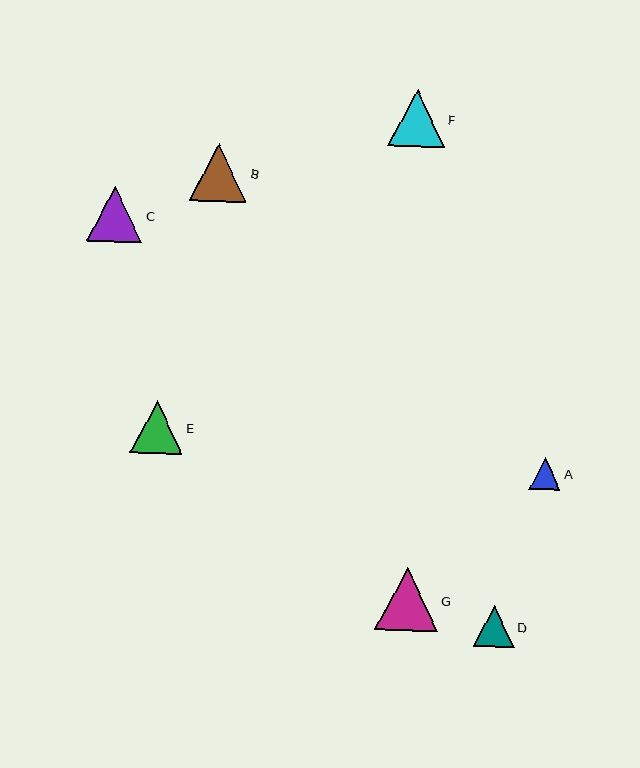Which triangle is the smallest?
Triangle A is the smallest with a size of approximately 31 pixels.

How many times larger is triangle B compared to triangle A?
Triangle B is approximately 1.8 times the size of triangle A.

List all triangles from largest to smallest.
From largest to smallest: G, B, F, C, E, D, A.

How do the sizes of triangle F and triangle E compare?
Triangle F and triangle E are approximately the same size.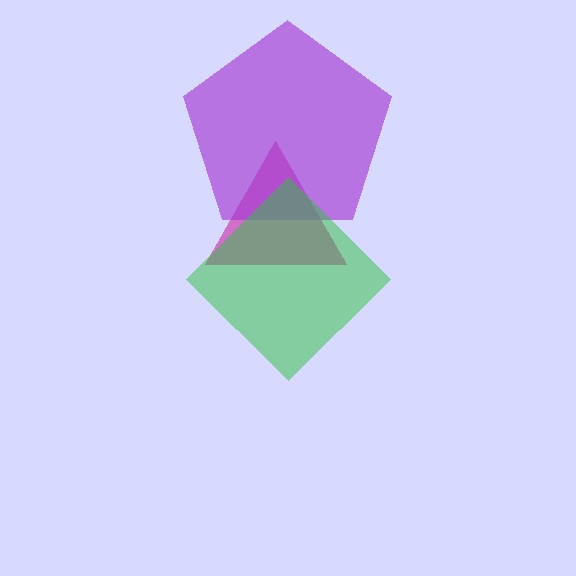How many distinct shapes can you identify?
There are 3 distinct shapes: a magenta triangle, a purple pentagon, a green diamond.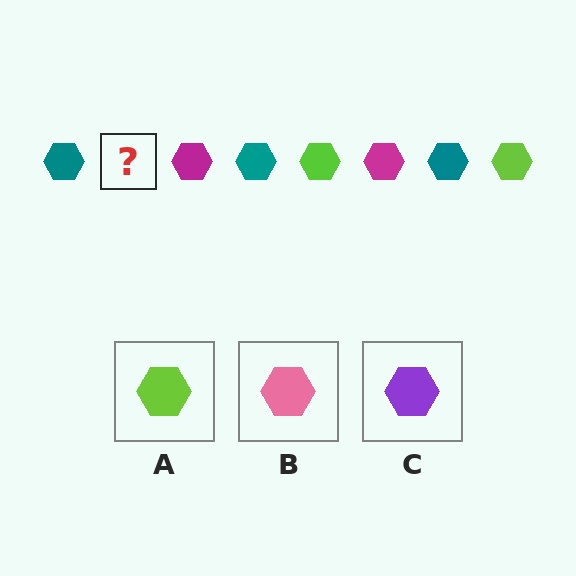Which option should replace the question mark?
Option A.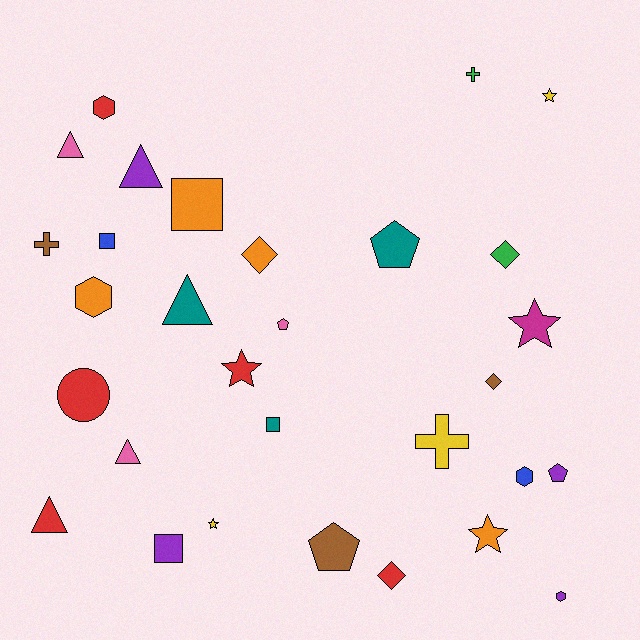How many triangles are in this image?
There are 5 triangles.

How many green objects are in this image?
There are 2 green objects.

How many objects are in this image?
There are 30 objects.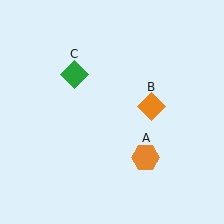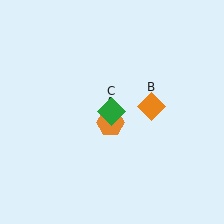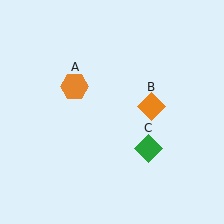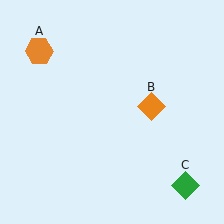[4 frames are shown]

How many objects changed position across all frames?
2 objects changed position: orange hexagon (object A), green diamond (object C).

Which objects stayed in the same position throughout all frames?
Orange diamond (object B) remained stationary.